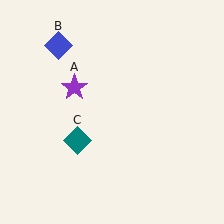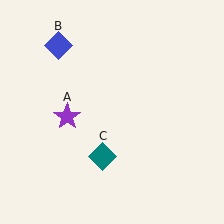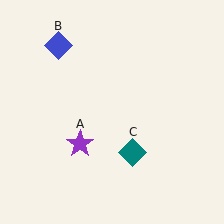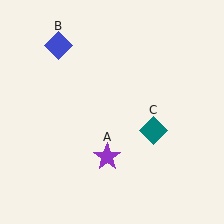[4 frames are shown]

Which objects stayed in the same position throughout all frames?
Blue diamond (object B) remained stationary.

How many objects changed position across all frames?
2 objects changed position: purple star (object A), teal diamond (object C).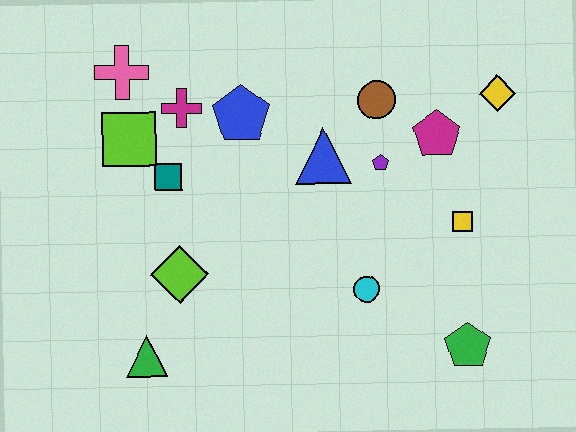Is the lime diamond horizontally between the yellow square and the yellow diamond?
No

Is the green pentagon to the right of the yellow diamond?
No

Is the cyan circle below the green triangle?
No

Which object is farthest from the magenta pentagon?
The green triangle is farthest from the magenta pentagon.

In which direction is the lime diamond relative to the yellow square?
The lime diamond is to the left of the yellow square.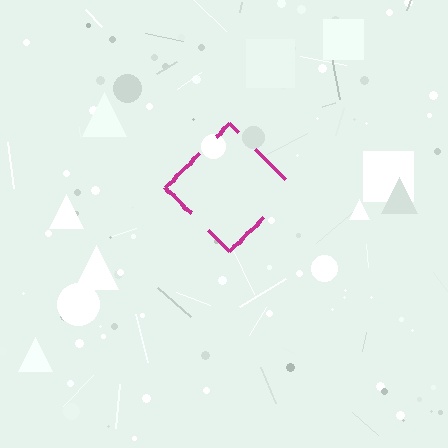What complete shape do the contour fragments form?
The contour fragments form a diamond.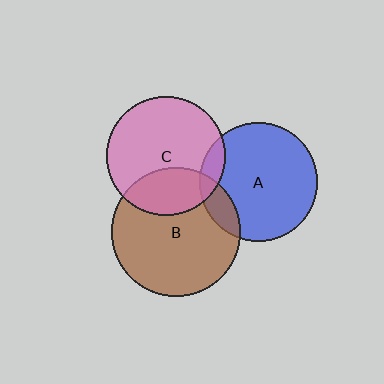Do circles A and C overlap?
Yes.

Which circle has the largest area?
Circle B (brown).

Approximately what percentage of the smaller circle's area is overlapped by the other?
Approximately 10%.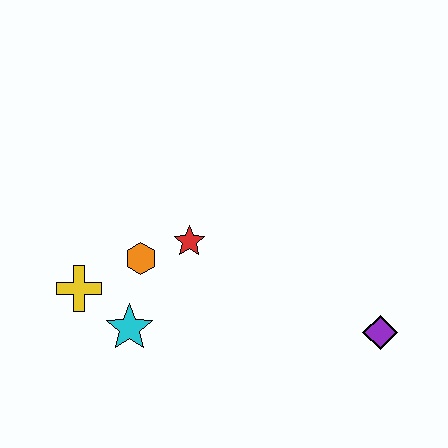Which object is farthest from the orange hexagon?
The purple diamond is farthest from the orange hexagon.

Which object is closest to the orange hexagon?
The red star is closest to the orange hexagon.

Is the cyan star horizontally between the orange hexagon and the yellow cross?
Yes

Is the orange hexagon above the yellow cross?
Yes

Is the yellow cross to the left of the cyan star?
Yes